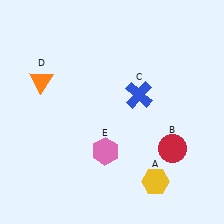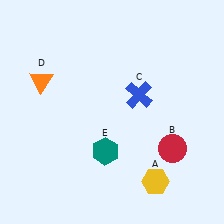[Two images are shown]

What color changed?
The hexagon (E) changed from pink in Image 1 to teal in Image 2.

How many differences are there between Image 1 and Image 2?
There is 1 difference between the two images.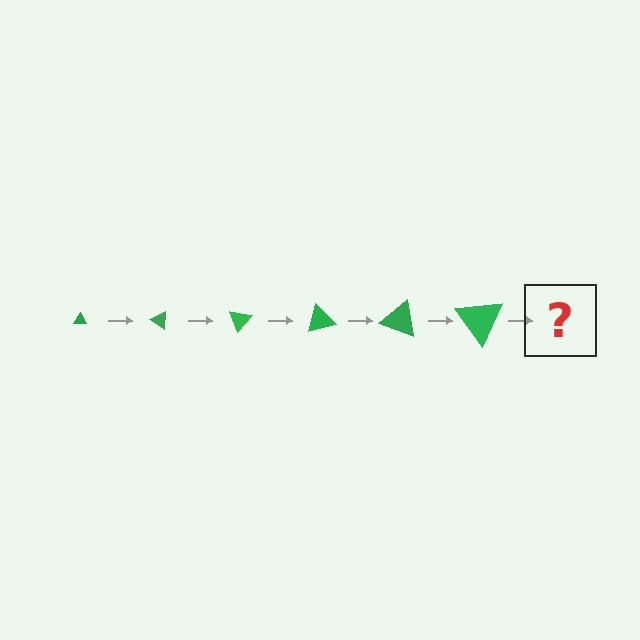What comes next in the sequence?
The next element should be a triangle, larger than the previous one and rotated 210 degrees from the start.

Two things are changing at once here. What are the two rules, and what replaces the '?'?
The two rules are that the triangle grows larger each step and it rotates 35 degrees each step. The '?' should be a triangle, larger than the previous one and rotated 210 degrees from the start.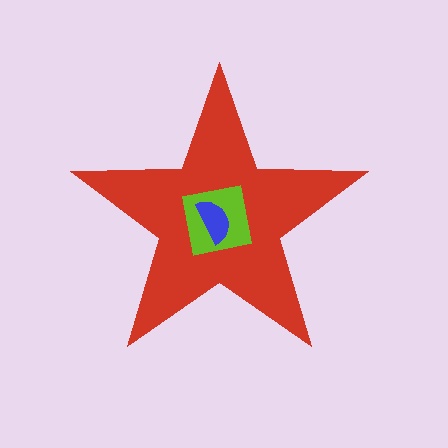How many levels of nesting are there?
3.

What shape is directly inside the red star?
The lime square.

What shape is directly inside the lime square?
The blue semicircle.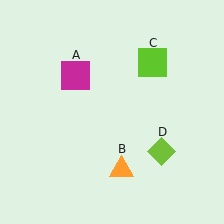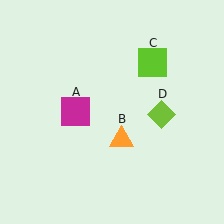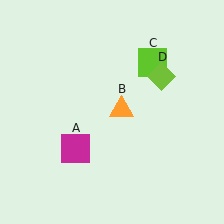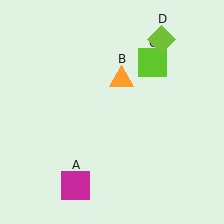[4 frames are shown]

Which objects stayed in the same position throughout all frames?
Lime square (object C) remained stationary.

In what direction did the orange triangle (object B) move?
The orange triangle (object B) moved up.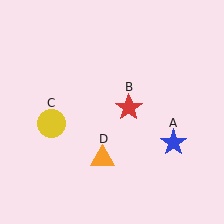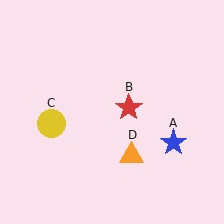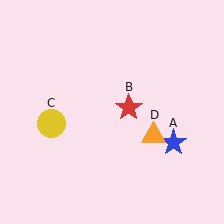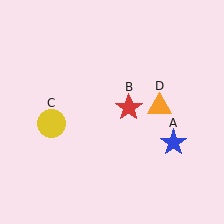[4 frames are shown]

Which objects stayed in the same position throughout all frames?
Blue star (object A) and red star (object B) and yellow circle (object C) remained stationary.